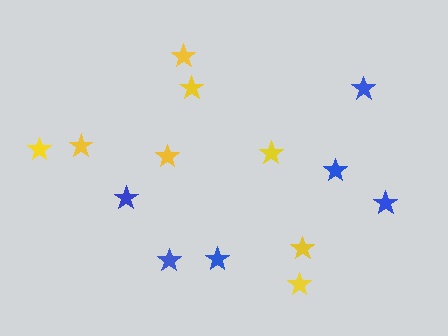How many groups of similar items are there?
There are 2 groups: one group of blue stars (6) and one group of yellow stars (8).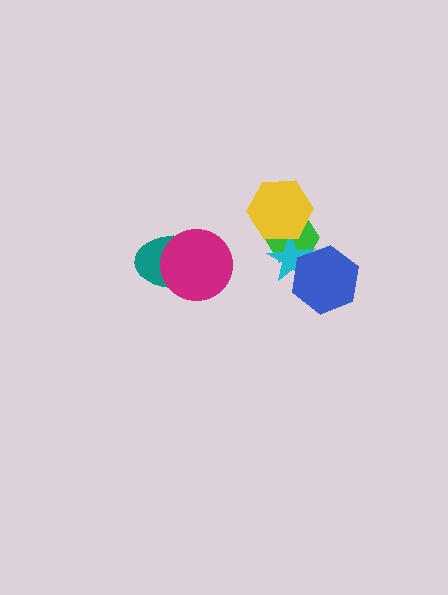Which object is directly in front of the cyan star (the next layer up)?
The blue hexagon is directly in front of the cyan star.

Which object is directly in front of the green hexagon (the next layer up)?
The cyan star is directly in front of the green hexagon.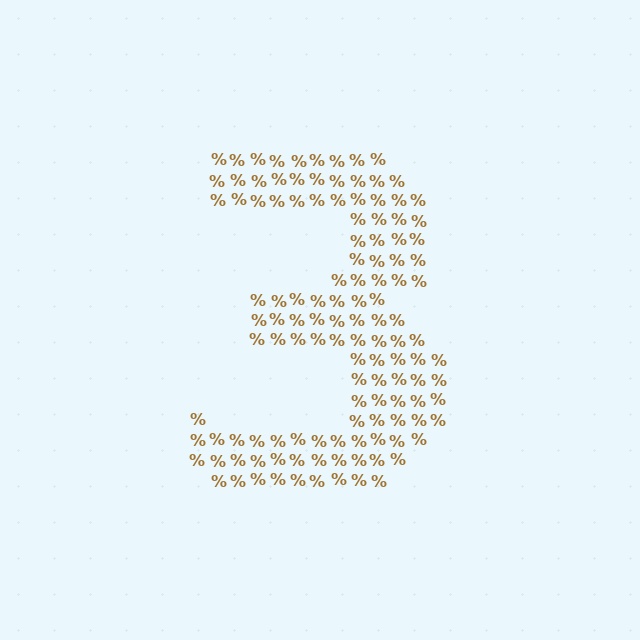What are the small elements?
The small elements are percent signs.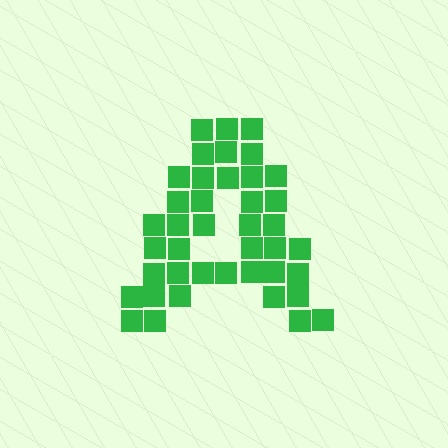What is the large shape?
The large shape is the letter A.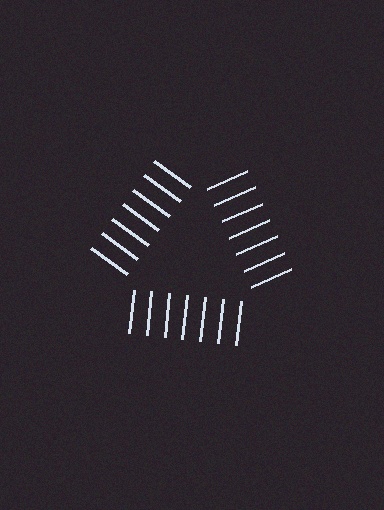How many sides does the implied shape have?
3 sides — the line-ends trace a triangle.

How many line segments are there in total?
21 — 7 along each of the 3 edges.